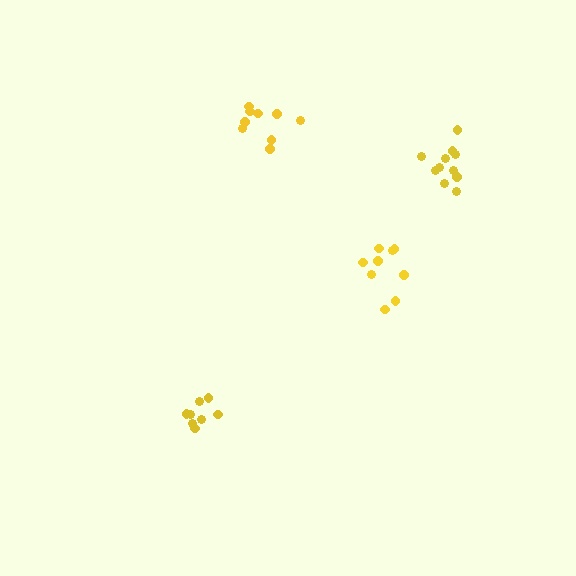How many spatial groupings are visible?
There are 4 spatial groupings.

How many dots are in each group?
Group 1: 9 dots, Group 2: 9 dots, Group 3: 8 dots, Group 4: 11 dots (37 total).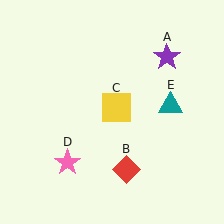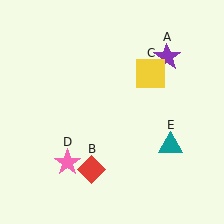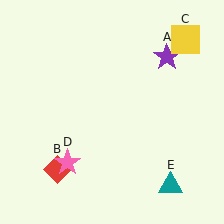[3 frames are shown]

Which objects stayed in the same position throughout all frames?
Purple star (object A) and pink star (object D) remained stationary.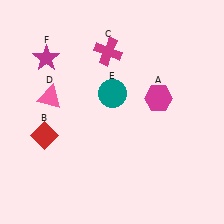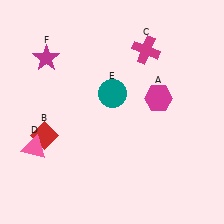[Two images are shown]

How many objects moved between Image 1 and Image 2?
2 objects moved between the two images.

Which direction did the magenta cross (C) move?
The magenta cross (C) moved right.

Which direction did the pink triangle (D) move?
The pink triangle (D) moved down.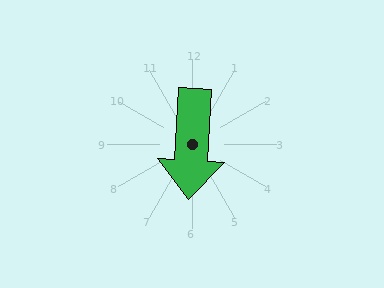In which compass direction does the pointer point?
South.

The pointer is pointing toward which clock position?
Roughly 6 o'clock.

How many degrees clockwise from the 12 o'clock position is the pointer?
Approximately 183 degrees.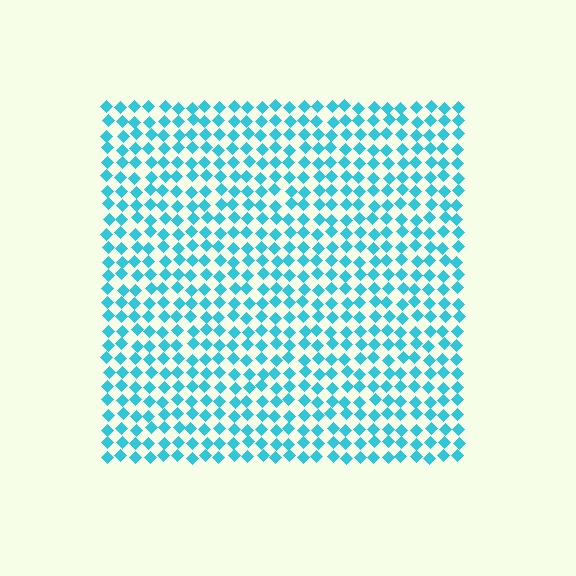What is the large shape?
The large shape is a square.